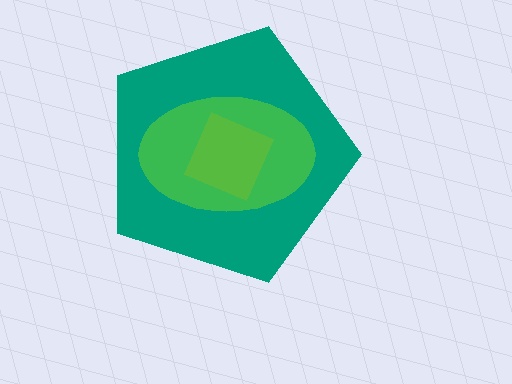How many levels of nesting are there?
3.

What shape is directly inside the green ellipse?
The lime square.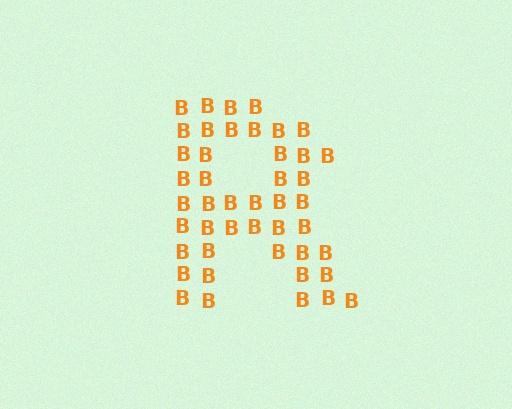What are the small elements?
The small elements are letter B's.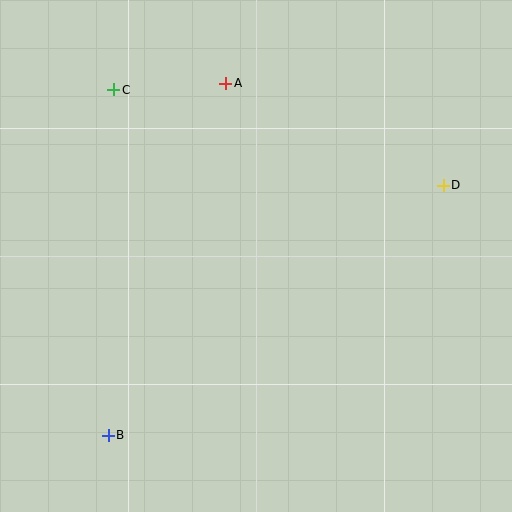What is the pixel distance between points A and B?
The distance between A and B is 371 pixels.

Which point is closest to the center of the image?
Point A at (226, 83) is closest to the center.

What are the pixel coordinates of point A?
Point A is at (226, 83).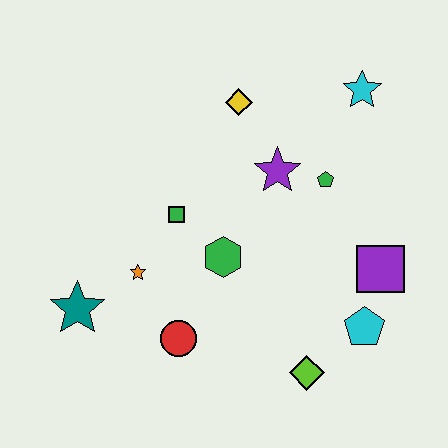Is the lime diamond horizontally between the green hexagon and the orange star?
No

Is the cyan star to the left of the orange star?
No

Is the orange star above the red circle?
Yes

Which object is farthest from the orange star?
The cyan star is farthest from the orange star.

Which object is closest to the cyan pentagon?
The purple square is closest to the cyan pentagon.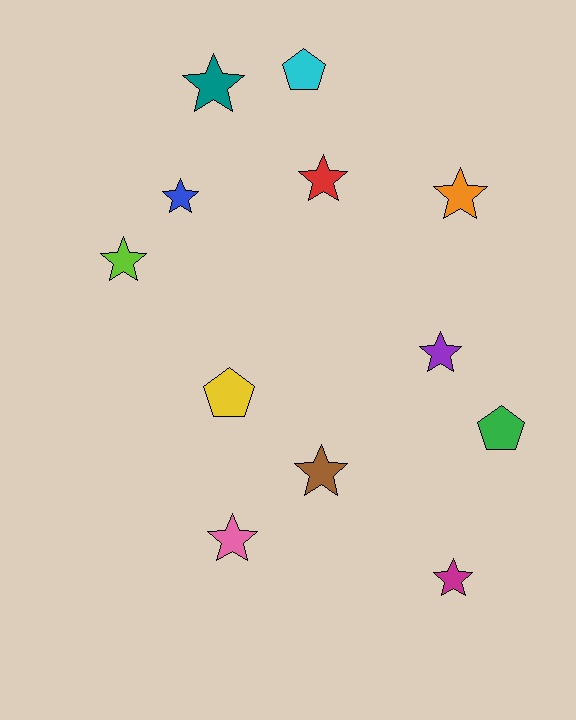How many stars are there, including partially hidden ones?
There are 9 stars.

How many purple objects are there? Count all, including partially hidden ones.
There is 1 purple object.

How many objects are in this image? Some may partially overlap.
There are 12 objects.